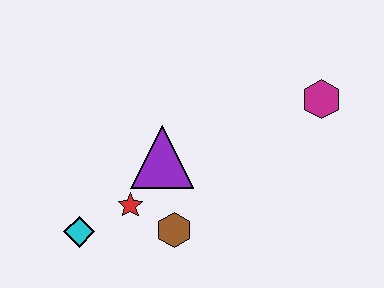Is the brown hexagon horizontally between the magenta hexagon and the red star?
Yes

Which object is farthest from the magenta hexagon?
The cyan diamond is farthest from the magenta hexagon.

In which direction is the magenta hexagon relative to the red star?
The magenta hexagon is to the right of the red star.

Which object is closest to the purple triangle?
The red star is closest to the purple triangle.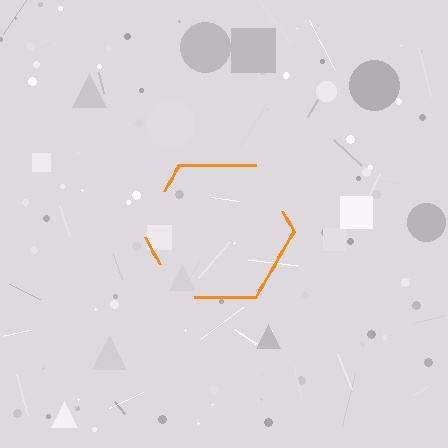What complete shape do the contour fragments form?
The contour fragments form a hexagon.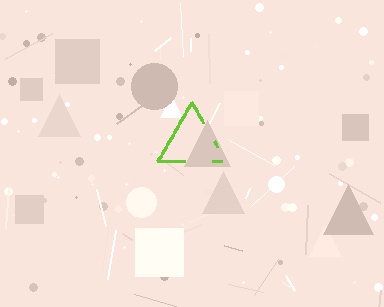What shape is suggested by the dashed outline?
The dashed outline suggests a triangle.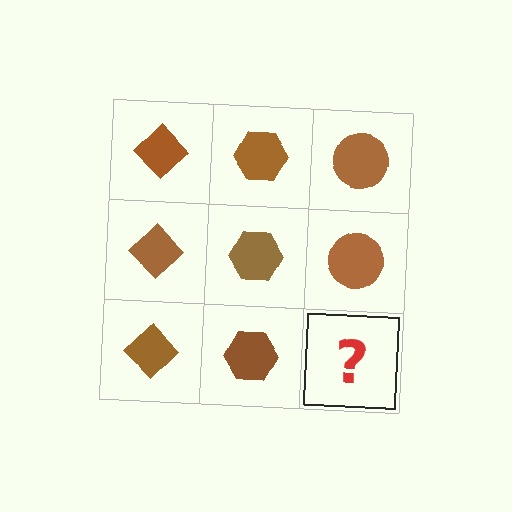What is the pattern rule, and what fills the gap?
The rule is that each column has a consistent shape. The gap should be filled with a brown circle.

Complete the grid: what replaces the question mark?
The question mark should be replaced with a brown circle.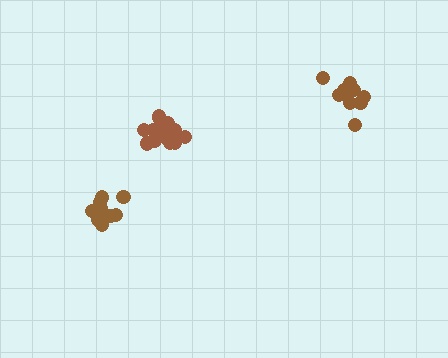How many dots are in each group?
Group 1: 16 dots, Group 2: 11 dots, Group 3: 10 dots (37 total).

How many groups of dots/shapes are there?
There are 3 groups.